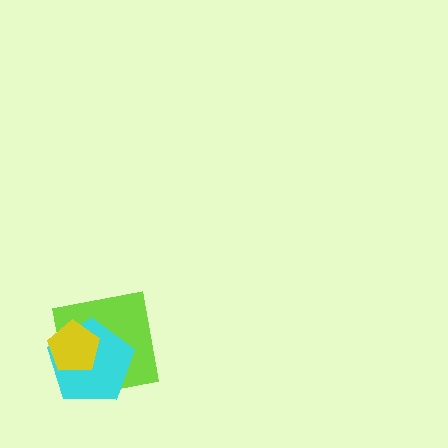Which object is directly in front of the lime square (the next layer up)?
The cyan pentagon is directly in front of the lime square.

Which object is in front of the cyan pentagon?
The yellow pentagon is in front of the cyan pentagon.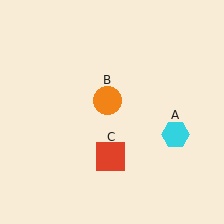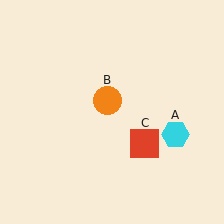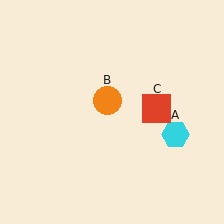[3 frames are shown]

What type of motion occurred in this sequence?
The red square (object C) rotated counterclockwise around the center of the scene.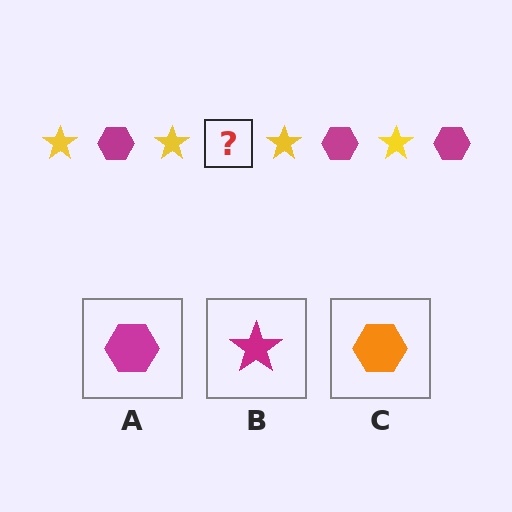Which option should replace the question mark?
Option A.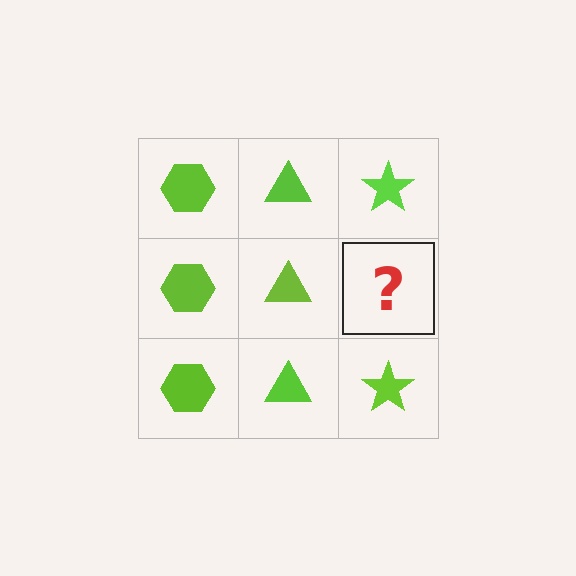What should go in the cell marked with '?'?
The missing cell should contain a lime star.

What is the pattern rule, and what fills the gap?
The rule is that each column has a consistent shape. The gap should be filled with a lime star.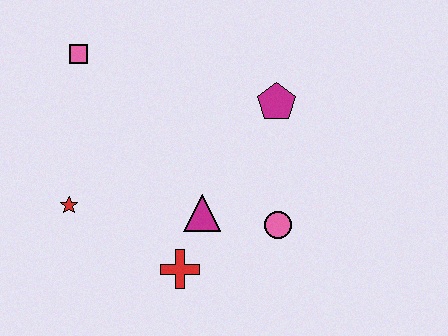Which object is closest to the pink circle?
The magenta triangle is closest to the pink circle.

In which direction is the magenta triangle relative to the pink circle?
The magenta triangle is to the left of the pink circle.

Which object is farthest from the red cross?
The pink square is farthest from the red cross.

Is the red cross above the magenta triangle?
No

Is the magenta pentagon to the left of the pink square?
No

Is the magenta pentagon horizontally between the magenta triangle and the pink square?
No